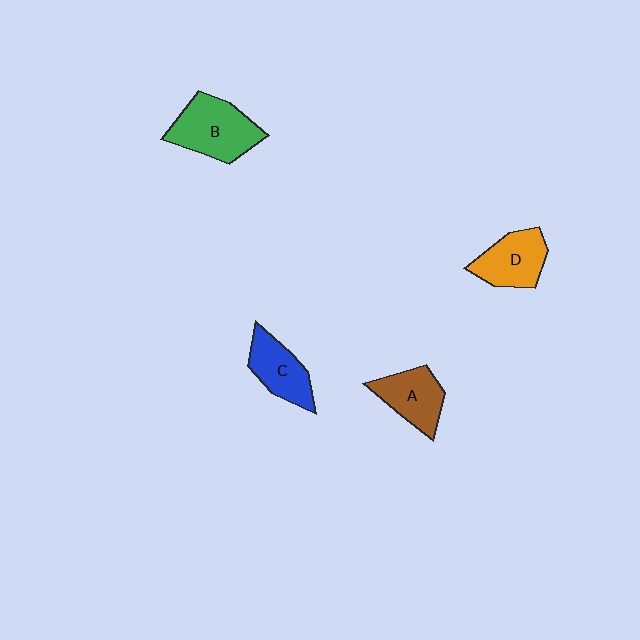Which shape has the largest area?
Shape B (green).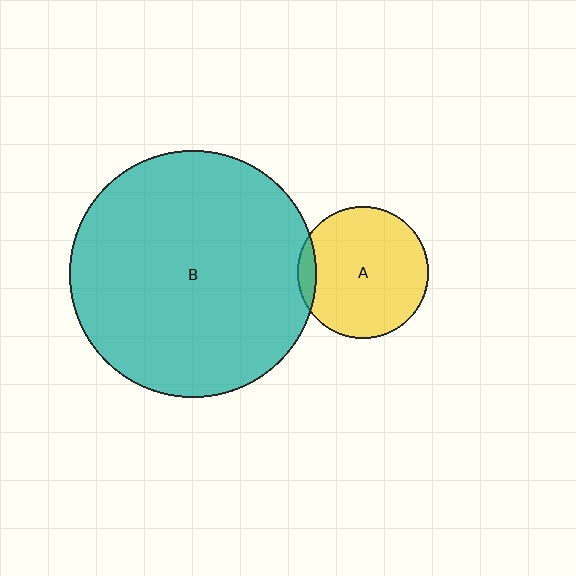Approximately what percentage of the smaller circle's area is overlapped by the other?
Approximately 5%.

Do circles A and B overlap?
Yes.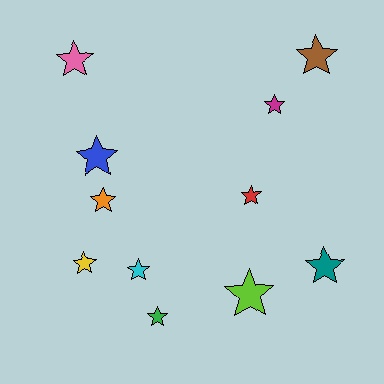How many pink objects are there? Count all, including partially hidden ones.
There is 1 pink object.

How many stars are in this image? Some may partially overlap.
There are 11 stars.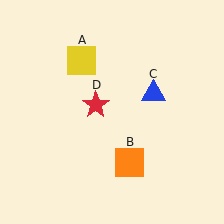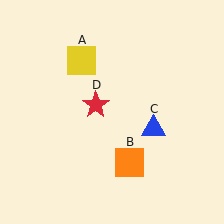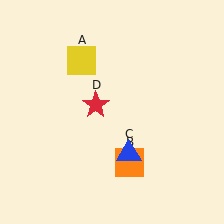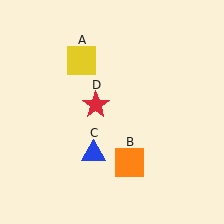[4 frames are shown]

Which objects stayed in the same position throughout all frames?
Yellow square (object A) and orange square (object B) and red star (object D) remained stationary.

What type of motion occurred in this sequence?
The blue triangle (object C) rotated clockwise around the center of the scene.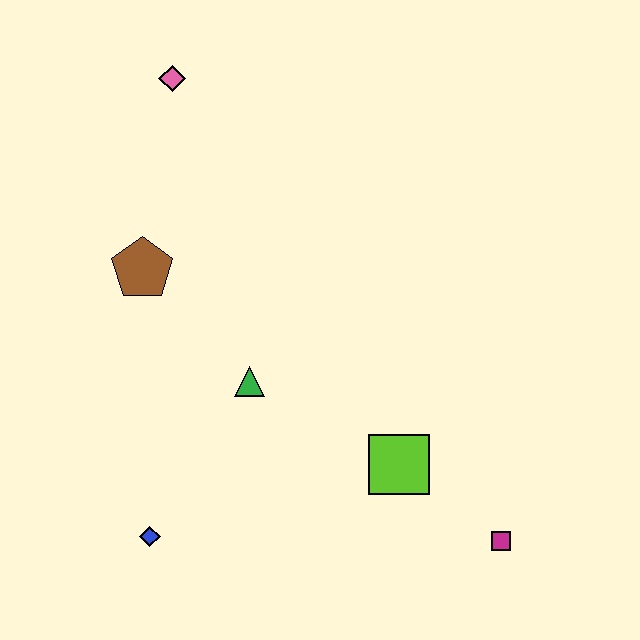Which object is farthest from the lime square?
The pink diamond is farthest from the lime square.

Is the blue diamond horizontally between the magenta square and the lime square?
No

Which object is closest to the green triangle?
The brown pentagon is closest to the green triangle.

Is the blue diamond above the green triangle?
No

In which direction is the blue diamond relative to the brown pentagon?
The blue diamond is below the brown pentagon.